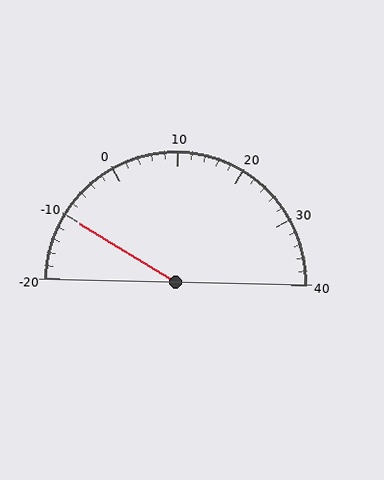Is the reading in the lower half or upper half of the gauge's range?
The reading is in the lower half of the range (-20 to 40).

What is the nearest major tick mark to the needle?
The nearest major tick mark is -10.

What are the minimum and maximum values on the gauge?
The gauge ranges from -20 to 40.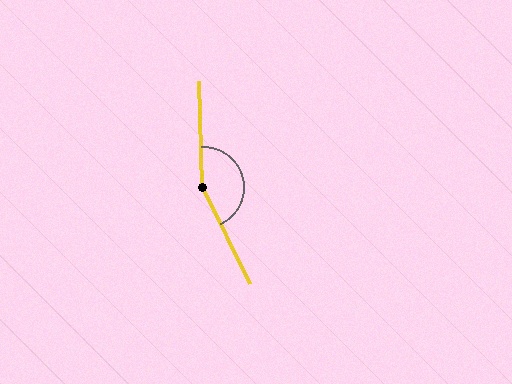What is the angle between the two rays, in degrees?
Approximately 156 degrees.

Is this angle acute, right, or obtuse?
It is obtuse.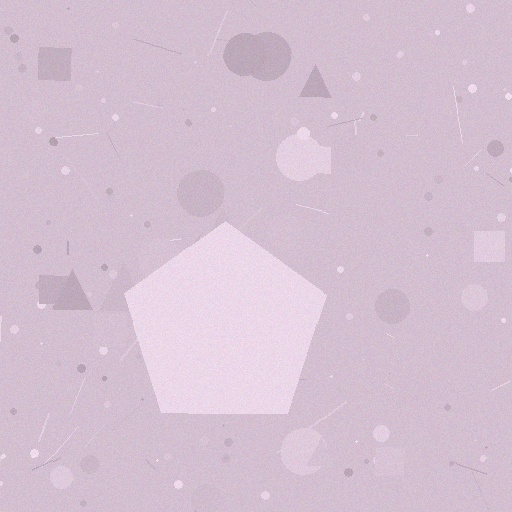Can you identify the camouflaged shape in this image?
The camouflaged shape is a pentagon.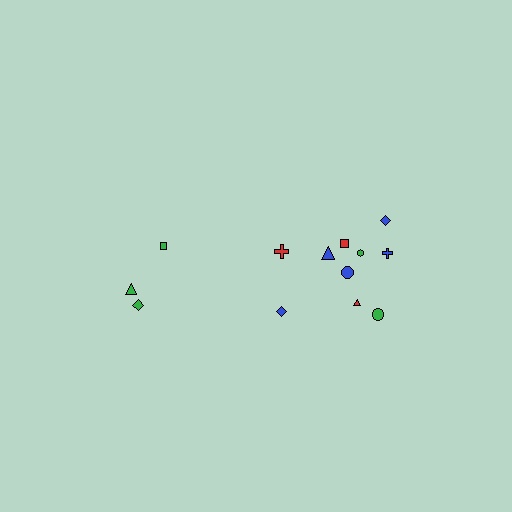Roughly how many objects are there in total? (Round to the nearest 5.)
Roughly 15 objects in total.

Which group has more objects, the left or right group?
The right group.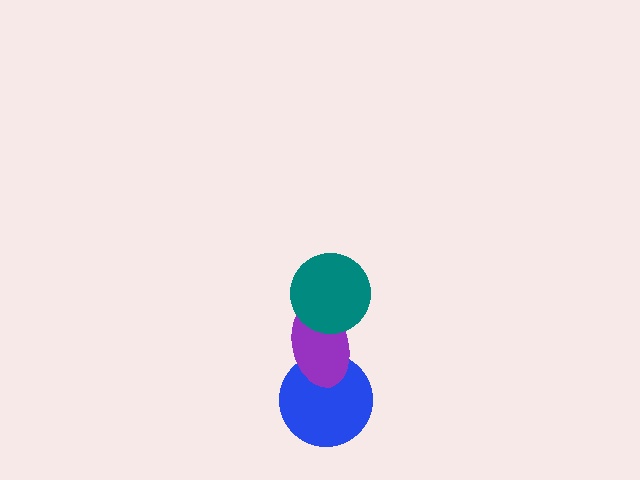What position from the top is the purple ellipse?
The purple ellipse is 2nd from the top.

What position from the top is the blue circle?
The blue circle is 3rd from the top.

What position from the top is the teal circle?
The teal circle is 1st from the top.